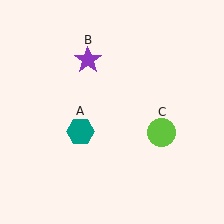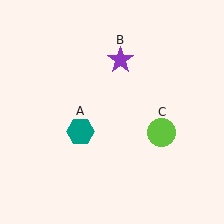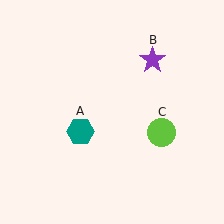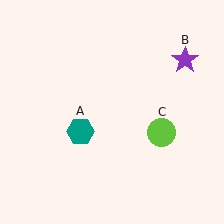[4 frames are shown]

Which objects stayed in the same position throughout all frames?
Teal hexagon (object A) and lime circle (object C) remained stationary.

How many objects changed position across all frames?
1 object changed position: purple star (object B).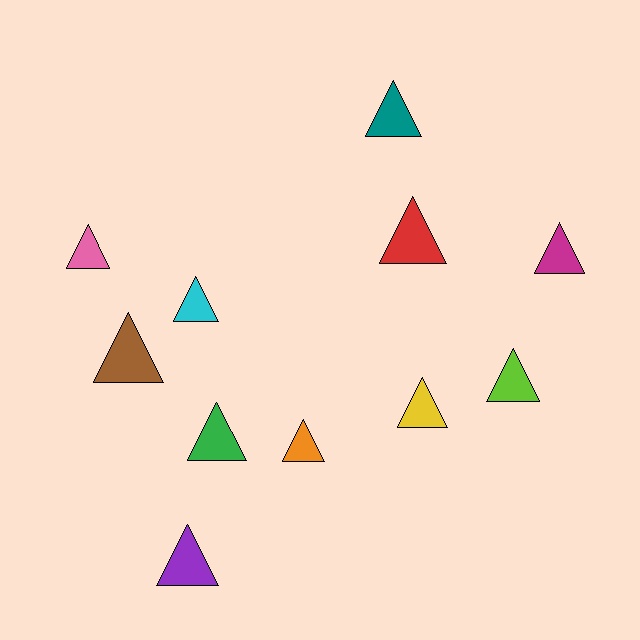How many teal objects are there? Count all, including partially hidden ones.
There is 1 teal object.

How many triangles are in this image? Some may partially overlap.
There are 11 triangles.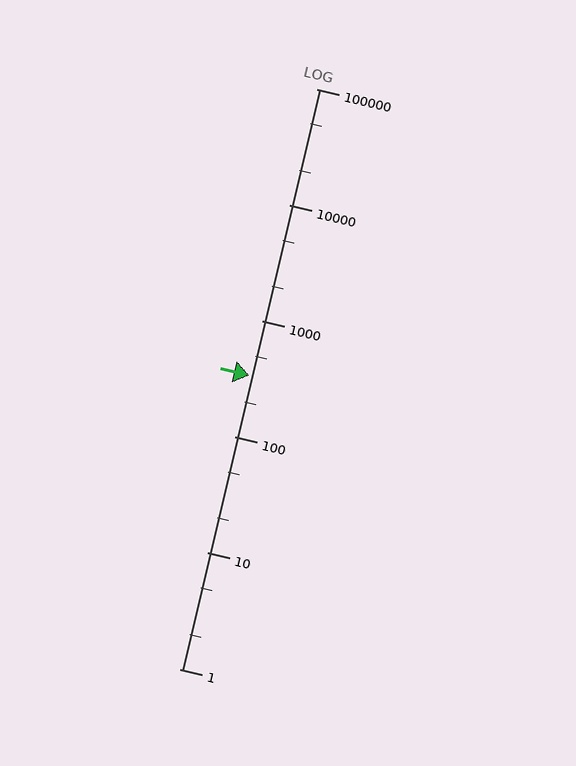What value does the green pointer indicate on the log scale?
The pointer indicates approximately 340.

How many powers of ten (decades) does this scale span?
The scale spans 5 decades, from 1 to 100000.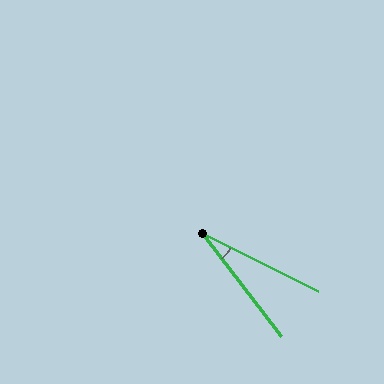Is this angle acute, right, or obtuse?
It is acute.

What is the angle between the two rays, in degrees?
Approximately 26 degrees.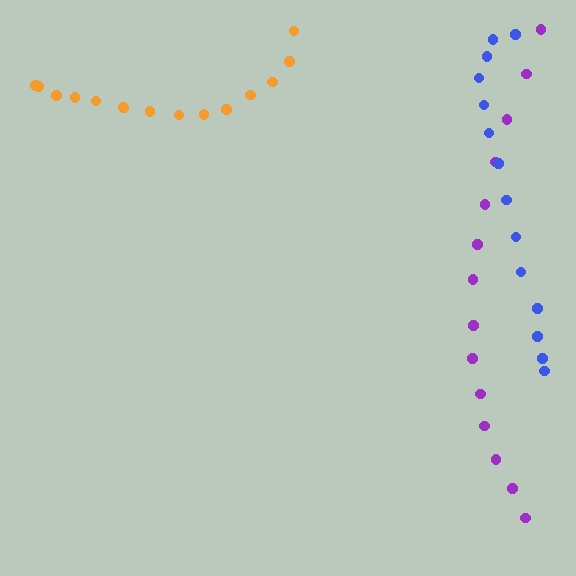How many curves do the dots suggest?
There are 3 distinct paths.